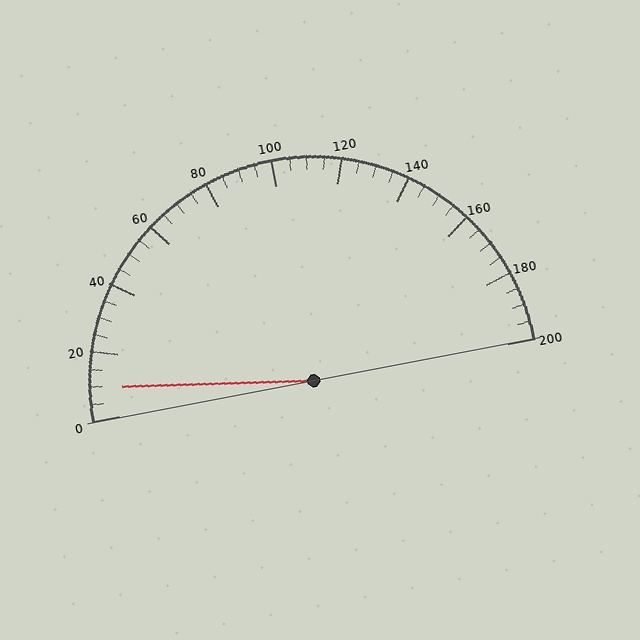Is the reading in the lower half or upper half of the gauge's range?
The reading is in the lower half of the range (0 to 200).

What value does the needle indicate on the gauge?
The needle indicates approximately 10.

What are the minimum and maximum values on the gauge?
The gauge ranges from 0 to 200.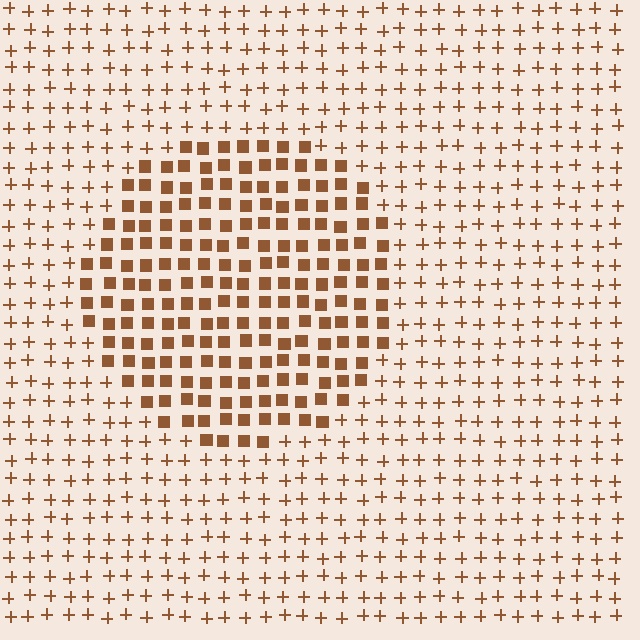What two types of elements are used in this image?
The image uses squares inside the circle region and plus signs outside it.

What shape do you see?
I see a circle.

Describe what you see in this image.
The image is filled with small brown elements arranged in a uniform grid. A circle-shaped region contains squares, while the surrounding area contains plus signs. The boundary is defined purely by the change in element shape.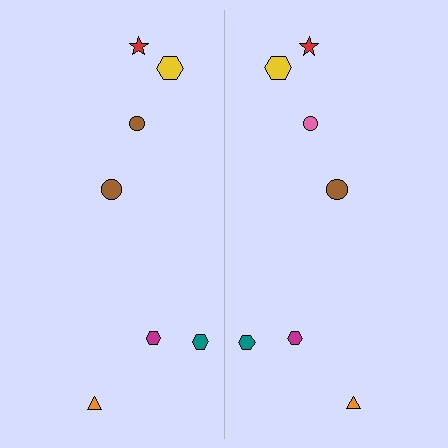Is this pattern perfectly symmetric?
No, the pattern is not perfectly symmetric. The pink circle on the right side breaks the symmetry — its mirror counterpart is brown.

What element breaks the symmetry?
The pink circle on the right side breaks the symmetry — its mirror counterpart is brown.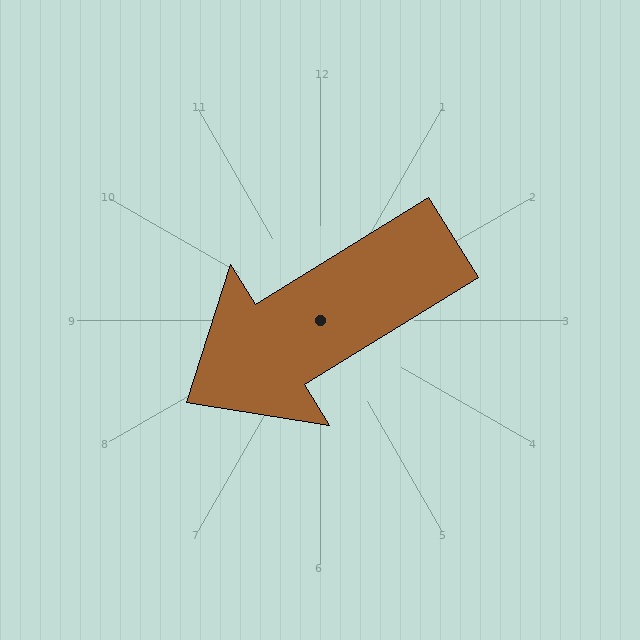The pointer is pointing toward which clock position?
Roughly 8 o'clock.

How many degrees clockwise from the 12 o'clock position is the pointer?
Approximately 238 degrees.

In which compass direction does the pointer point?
Southwest.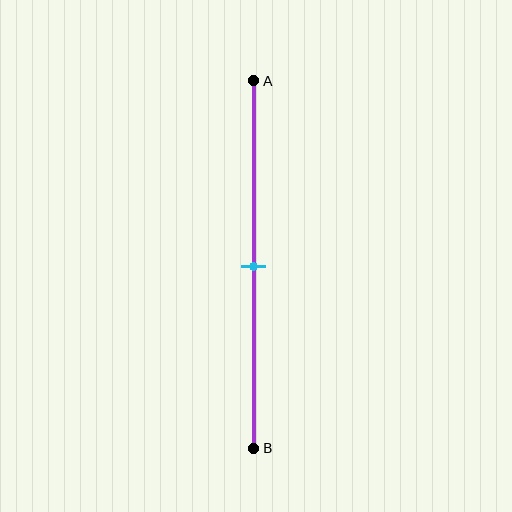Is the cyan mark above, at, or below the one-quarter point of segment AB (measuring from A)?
The cyan mark is below the one-quarter point of segment AB.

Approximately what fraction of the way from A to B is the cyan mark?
The cyan mark is approximately 50% of the way from A to B.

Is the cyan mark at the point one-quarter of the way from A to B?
No, the mark is at about 50% from A, not at the 25% one-quarter point.